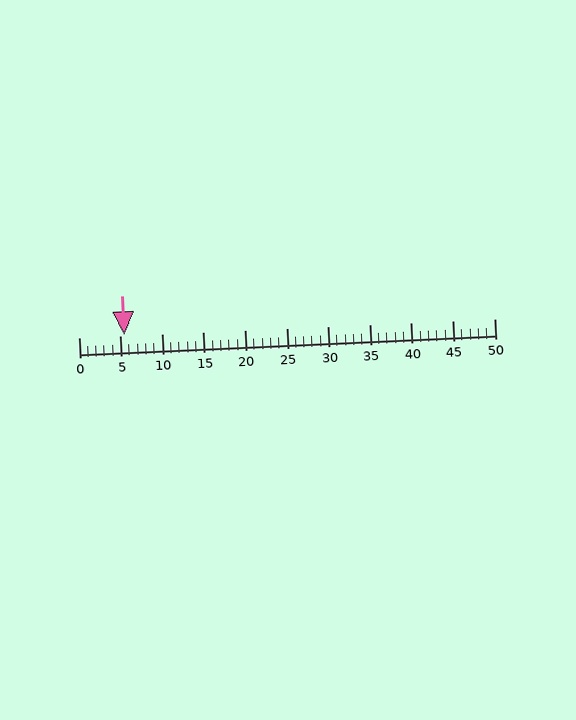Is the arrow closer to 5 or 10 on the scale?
The arrow is closer to 5.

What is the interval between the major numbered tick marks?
The major tick marks are spaced 5 units apart.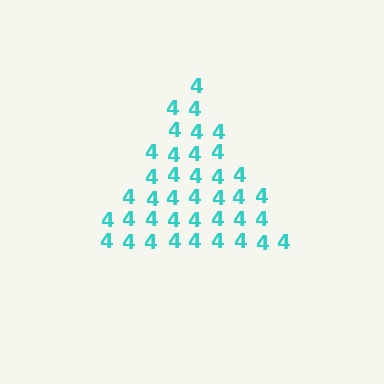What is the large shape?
The large shape is a triangle.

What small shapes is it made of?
It is made of small digit 4's.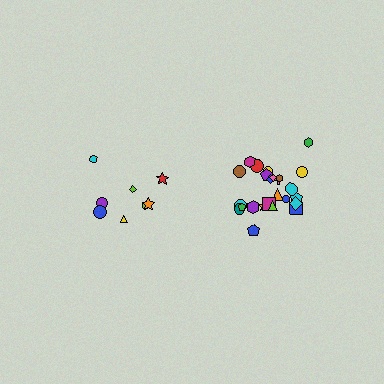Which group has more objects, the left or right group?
The right group.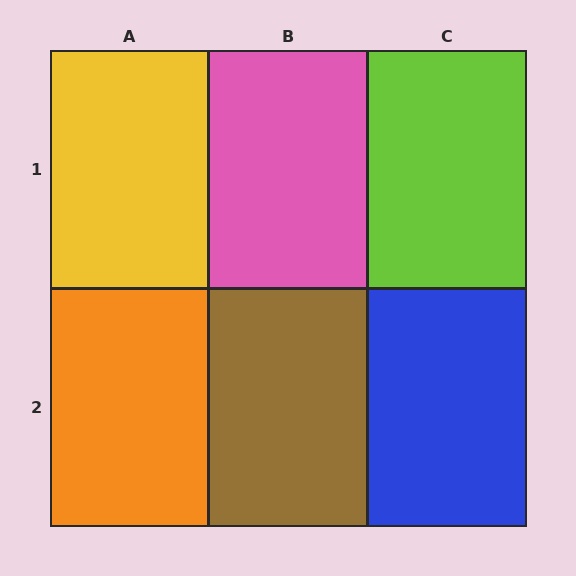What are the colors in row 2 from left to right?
Orange, brown, blue.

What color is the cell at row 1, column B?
Pink.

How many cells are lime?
1 cell is lime.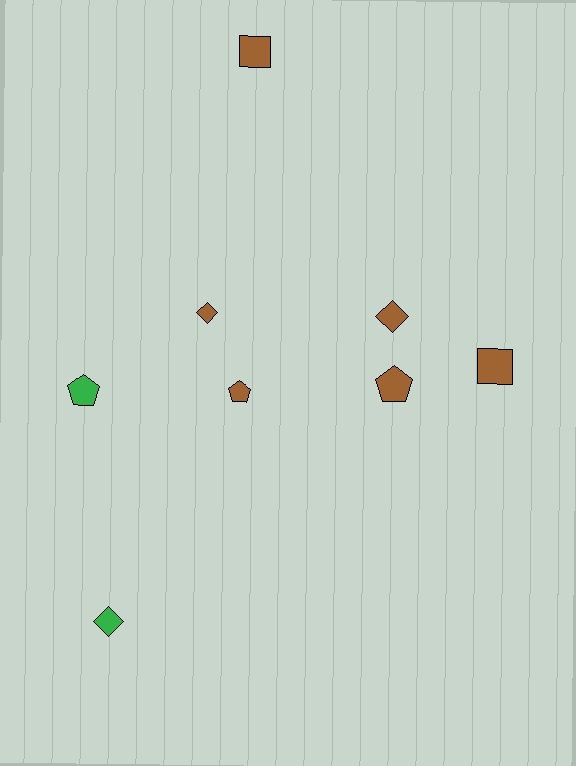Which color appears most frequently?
Brown, with 6 objects.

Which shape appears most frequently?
Diamond, with 3 objects.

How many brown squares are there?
There are 2 brown squares.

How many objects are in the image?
There are 8 objects.